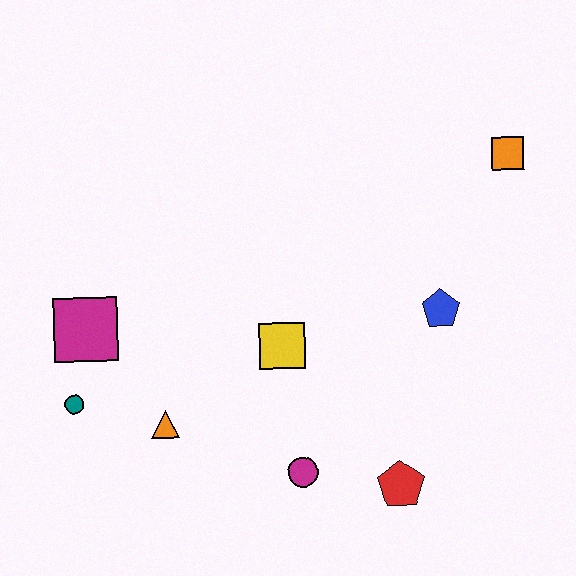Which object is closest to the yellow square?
The magenta circle is closest to the yellow square.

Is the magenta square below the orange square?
Yes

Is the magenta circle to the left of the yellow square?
No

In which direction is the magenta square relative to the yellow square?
The magenta square is to the left of the yellow square.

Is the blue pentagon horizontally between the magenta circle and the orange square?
Yes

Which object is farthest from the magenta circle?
The orange square is farthest from the magenta circle.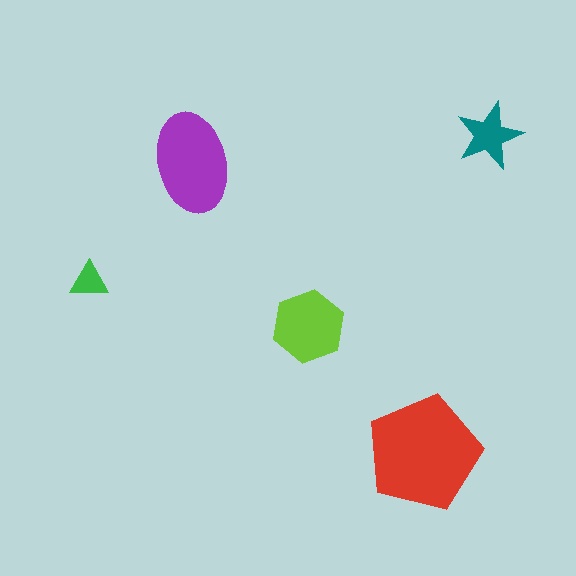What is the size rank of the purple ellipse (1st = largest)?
2nd.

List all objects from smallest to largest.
The green triangle, the teal star, the lime hexagon, the purple ellipse, the red pentagon.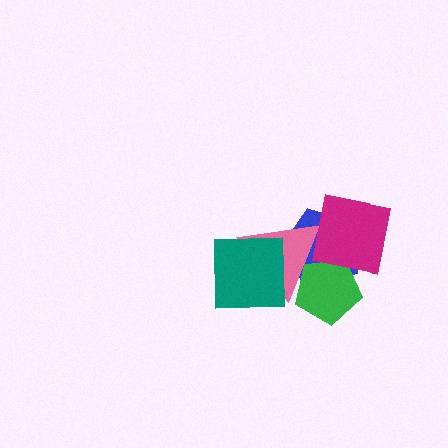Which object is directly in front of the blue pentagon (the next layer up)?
The green pentagon is directly in front of the blue pentagon.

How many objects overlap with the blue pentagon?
3 objects overlap with the blue pentagon.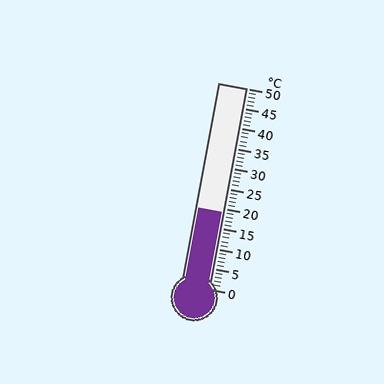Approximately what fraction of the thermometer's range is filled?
The thermometer is filled to approximately 40% of its range.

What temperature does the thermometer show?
The thermometer shows approximately 19°C.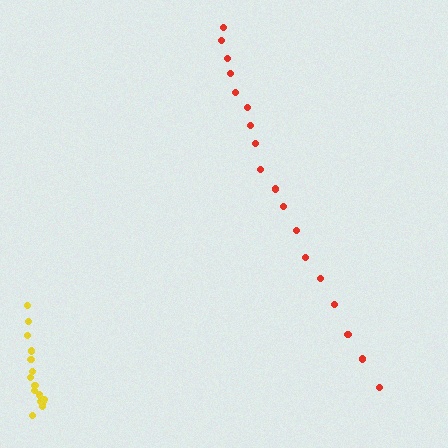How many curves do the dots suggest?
There are 2 distinct paths.